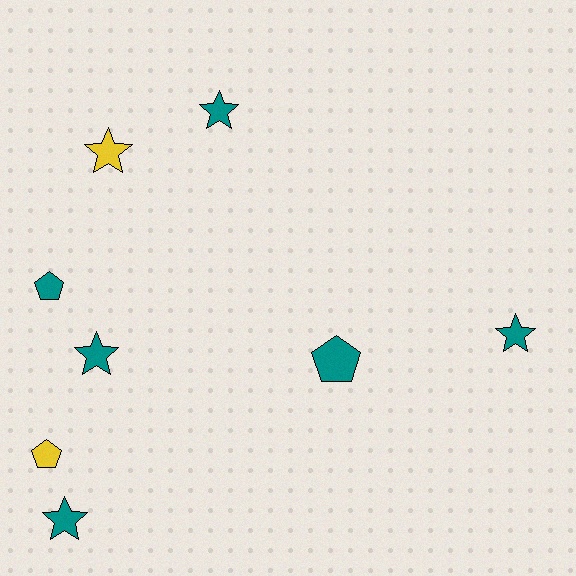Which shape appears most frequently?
Star, with 5 objects.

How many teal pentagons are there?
There are 2 teal pentagons.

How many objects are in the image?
There are 8 objects.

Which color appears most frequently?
Teal, with 6 objects.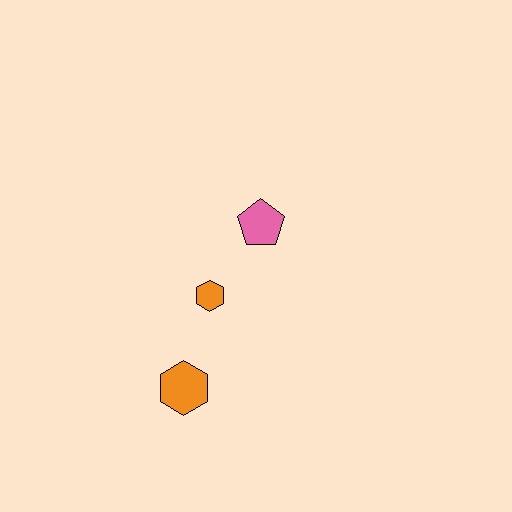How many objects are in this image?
There are 3 objects.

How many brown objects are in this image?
There are no brown objects.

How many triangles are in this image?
There are no triangles.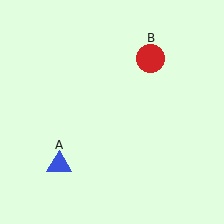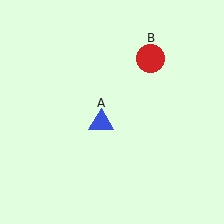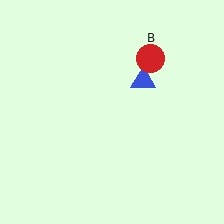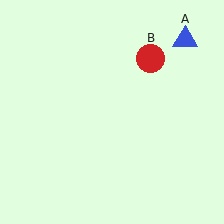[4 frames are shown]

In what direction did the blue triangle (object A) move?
The blue triangle (object A) moved up and to the right.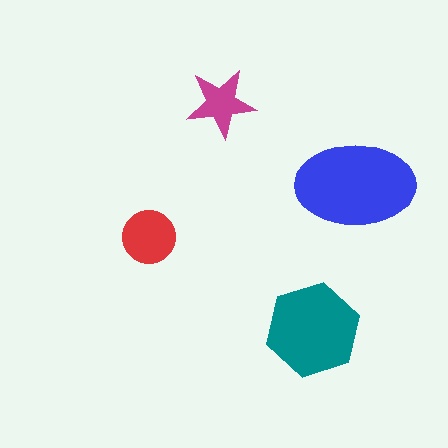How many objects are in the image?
There are 4 objects in the image.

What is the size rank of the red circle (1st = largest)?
3rd.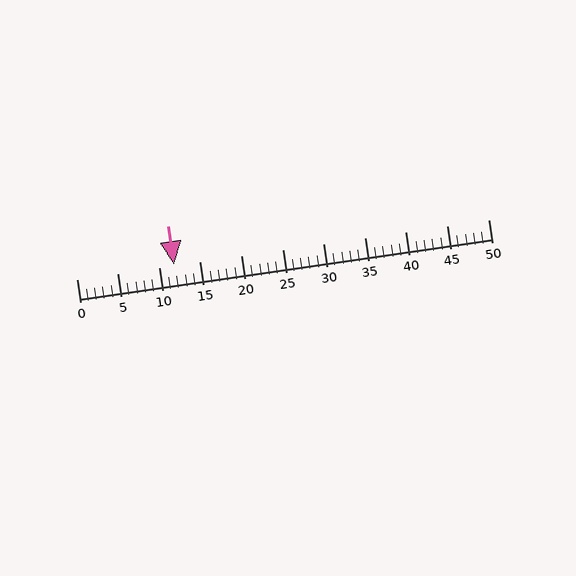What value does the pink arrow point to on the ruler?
The pink arrow points to approximately 12.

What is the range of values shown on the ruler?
The ruler shows values from 0 to 50.